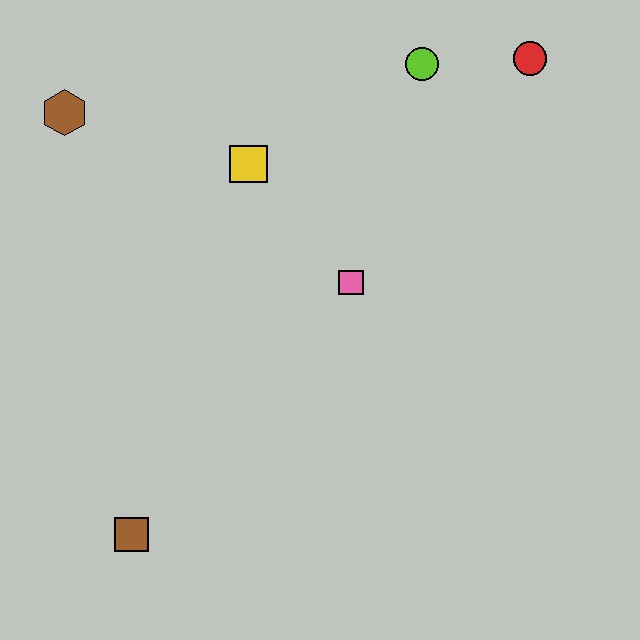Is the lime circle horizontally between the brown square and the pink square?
No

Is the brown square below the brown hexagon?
Yes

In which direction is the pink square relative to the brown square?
The pink square is above the brown square.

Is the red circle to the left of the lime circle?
No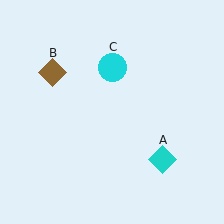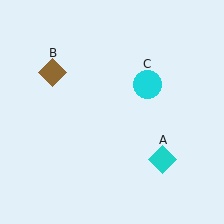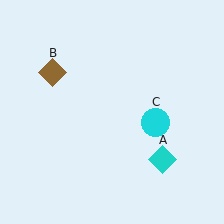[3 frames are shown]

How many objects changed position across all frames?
1 object changed position: cyan circle (object C).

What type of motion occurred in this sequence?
The cyan circle (object C) rotated clockwise around the center of the scene.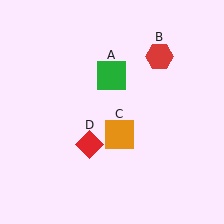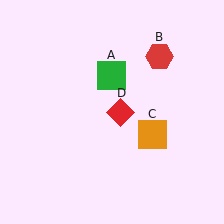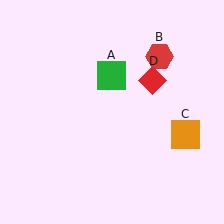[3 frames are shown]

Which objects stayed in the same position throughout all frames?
Green square (object A) and red hexagon (object B) remained stationary.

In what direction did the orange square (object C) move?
The orange square (object C) moved right.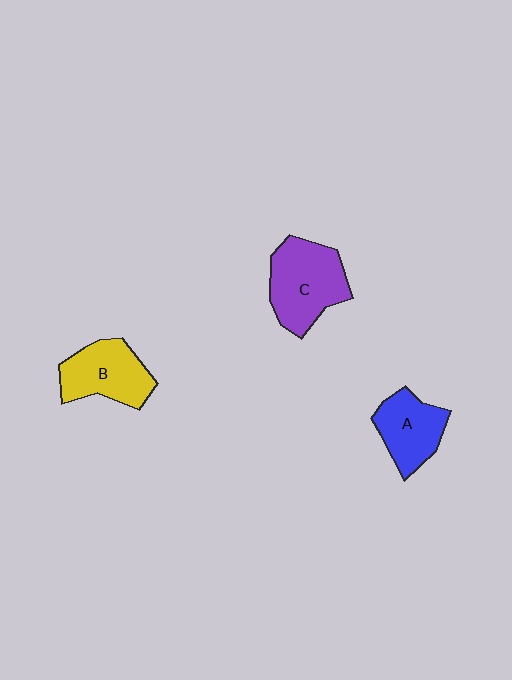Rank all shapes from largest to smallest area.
From largest to smallest: C (purple), B (yellow), A (blue).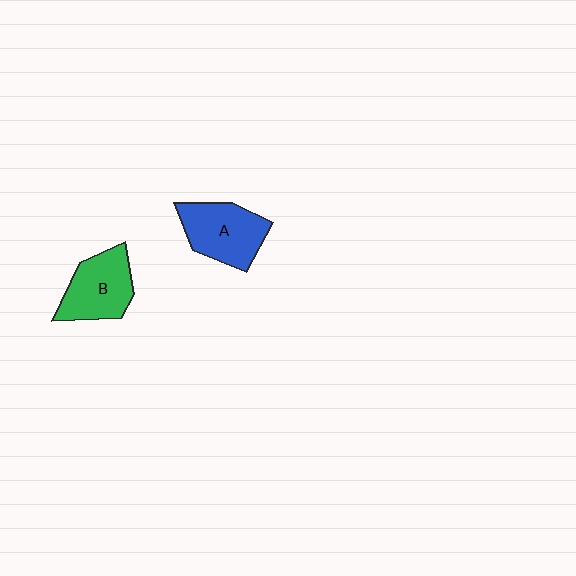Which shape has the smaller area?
Shape B (green).